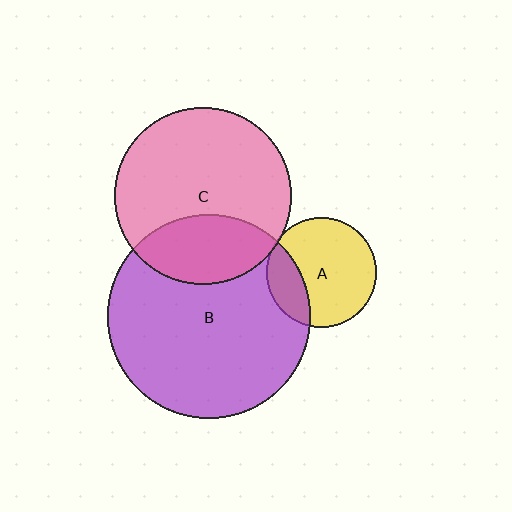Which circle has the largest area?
Circle B (purple).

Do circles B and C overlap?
Yes.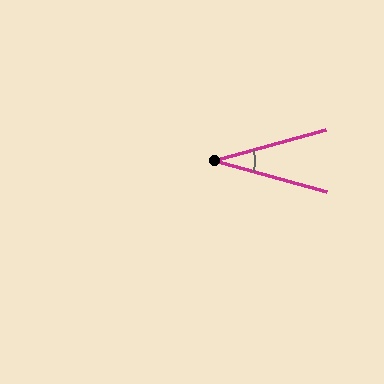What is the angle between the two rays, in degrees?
Approximately 31 degrees.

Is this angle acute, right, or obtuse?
It is acute.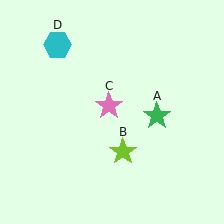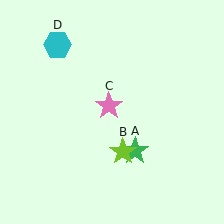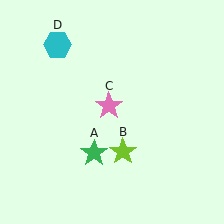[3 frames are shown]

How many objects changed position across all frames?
1 object changed position: green star (object A).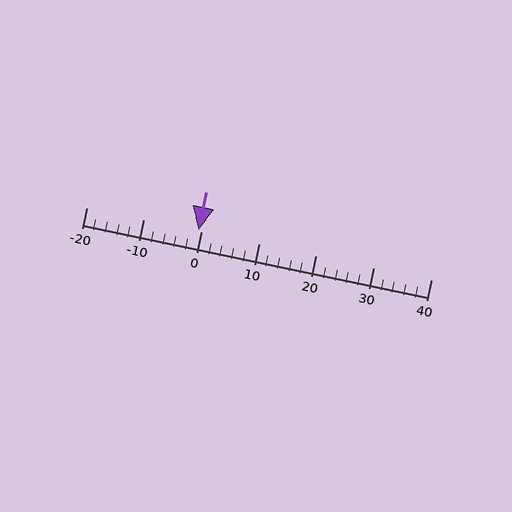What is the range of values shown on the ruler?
The ruler shows values from -20 to 40.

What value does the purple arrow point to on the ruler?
The purple arrow points to approximately 0.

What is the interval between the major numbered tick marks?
The major tick marks are spaced 10 units apart.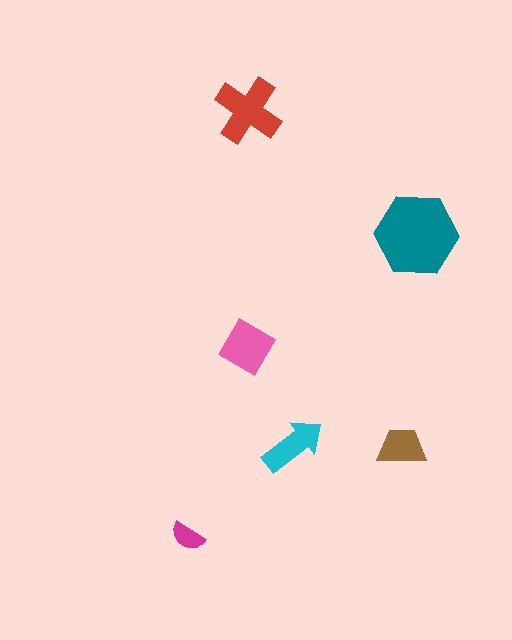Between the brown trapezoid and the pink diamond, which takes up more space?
The pink diamond.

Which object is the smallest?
The magenta semicircle.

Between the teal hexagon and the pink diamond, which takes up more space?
The teal hexagon.